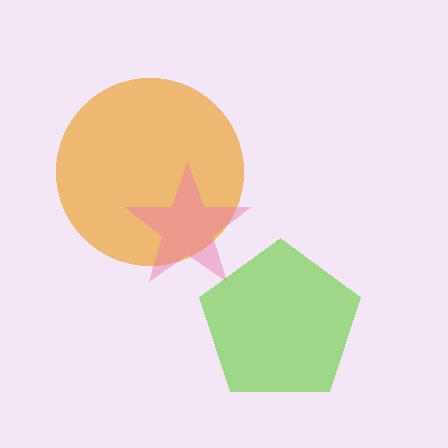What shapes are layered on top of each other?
The layered shapes are: an orange circle, a pink star, a lime pentagon.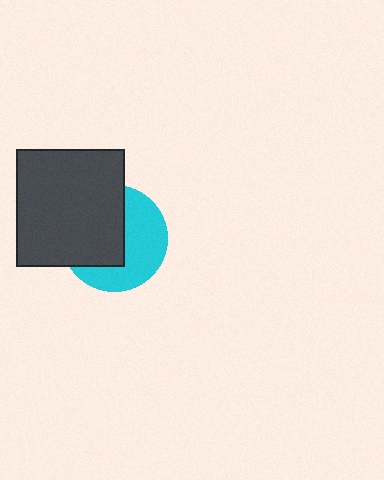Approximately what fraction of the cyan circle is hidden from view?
Roughly 51% of the cyan circle is hidden behind the dark gray rectangle.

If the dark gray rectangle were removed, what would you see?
You would see the complete cyan circle.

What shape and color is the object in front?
The object in front is a dark gray rectangle.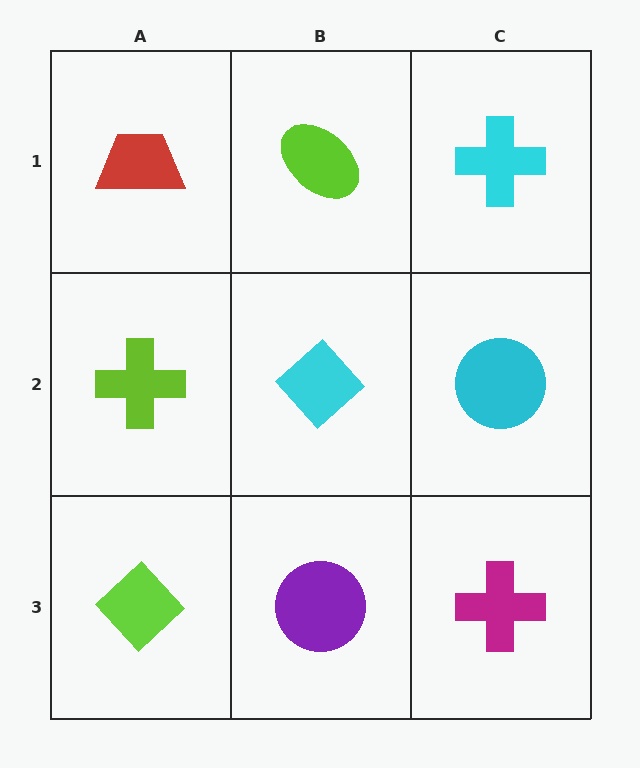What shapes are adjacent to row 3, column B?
A cyan diamond (row 2, column B), a lime diamond (row 3, column A), a magenta cross (row 3, column C).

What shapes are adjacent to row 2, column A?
A red trapezoid (row 1, column A), a lime diamond (row 3, column A), a cyan diamond (row 2, column B).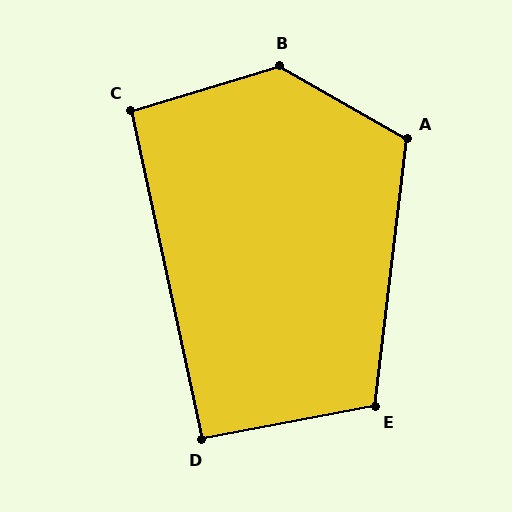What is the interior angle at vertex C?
Approximately 95 degrees (approximately right).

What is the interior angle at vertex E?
Approximately 108 degrees (obtuse).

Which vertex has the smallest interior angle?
D, at approximately 91 degrees.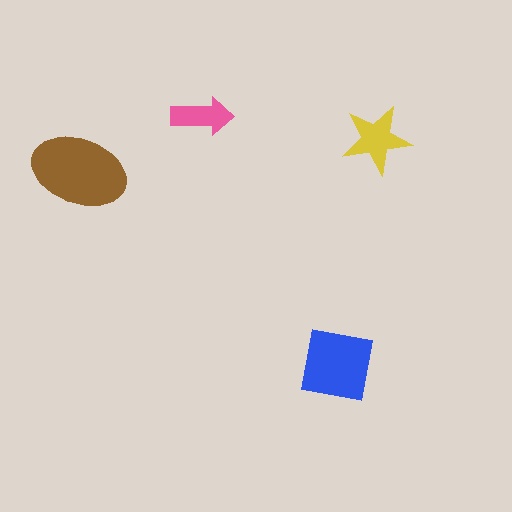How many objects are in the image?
There are 4 objects in the image.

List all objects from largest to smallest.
The brown ellipse, the blue square, the yellow star, the pink arrow.